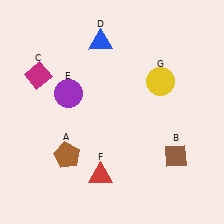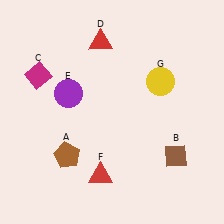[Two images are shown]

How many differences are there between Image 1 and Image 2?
There is 1 difference between the two images.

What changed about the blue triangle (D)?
In Image 1, D is blue. In Image 2, it changed to red.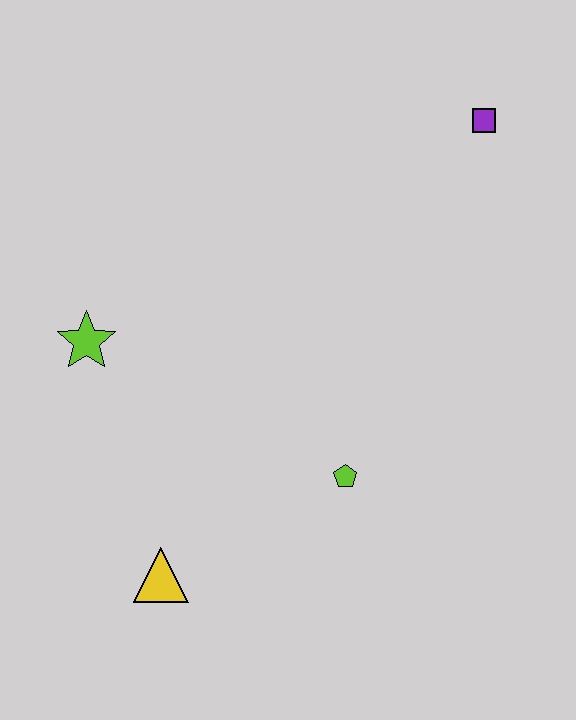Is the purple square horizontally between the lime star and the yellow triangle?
No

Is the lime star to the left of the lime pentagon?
Yes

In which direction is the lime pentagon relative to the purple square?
The lime pentagon is below the purple square.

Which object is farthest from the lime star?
The purple square is farthest from the lime star.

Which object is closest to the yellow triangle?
The lime pentagon is closest to the yellow triangle.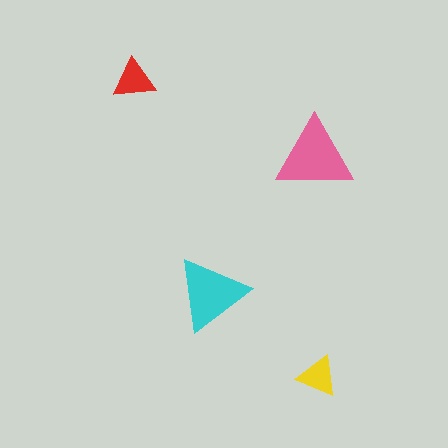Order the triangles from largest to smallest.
the pink one, the cyan one, the red one, the yellow one.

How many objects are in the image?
There are 4 objects in the image.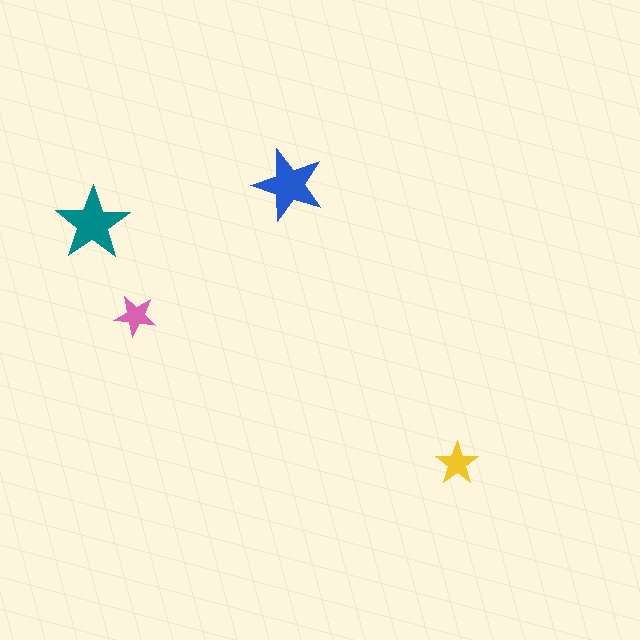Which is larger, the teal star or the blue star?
The teal one.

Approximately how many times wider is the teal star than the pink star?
About 2 times wider.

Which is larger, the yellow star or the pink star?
The yellow one.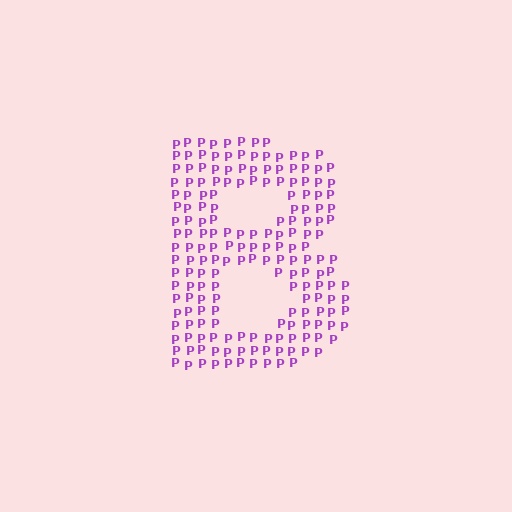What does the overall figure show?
The overall figure shows the letter B.